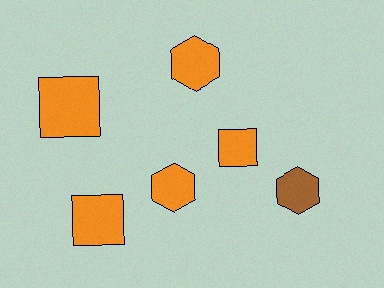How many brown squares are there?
There are no brown squares.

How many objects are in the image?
There are 6 objects.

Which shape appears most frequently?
Hexagon, with 3 objects.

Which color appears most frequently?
Orange, with 5 objects.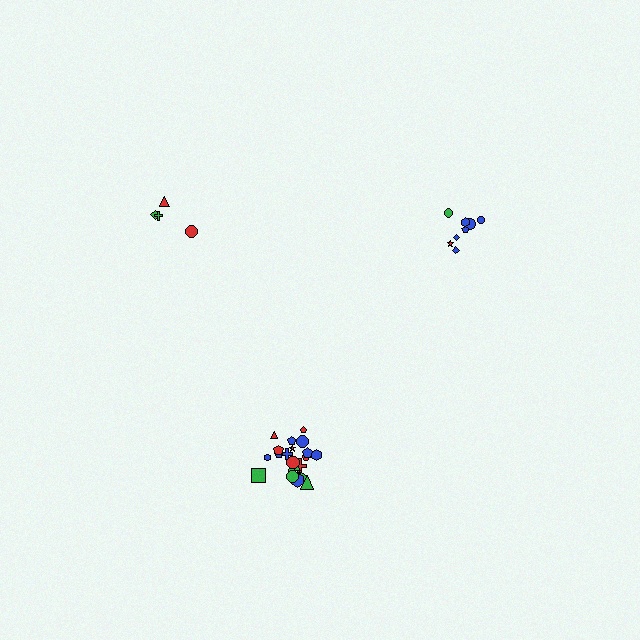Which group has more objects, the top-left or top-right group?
The top-right group.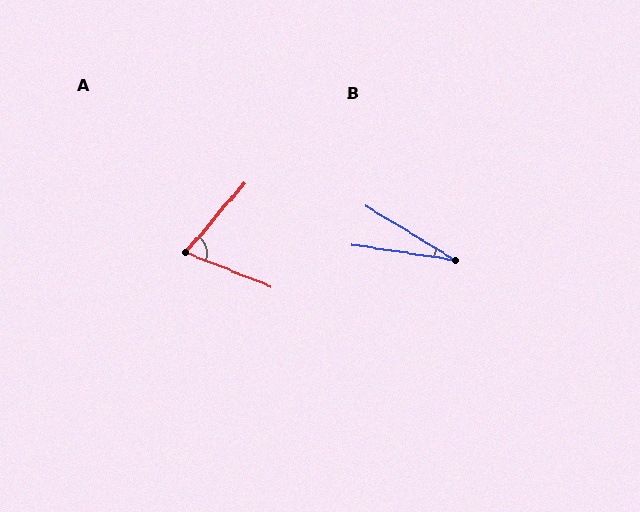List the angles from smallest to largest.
B (23°), A (71°).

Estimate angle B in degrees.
Approximately 23 degrees.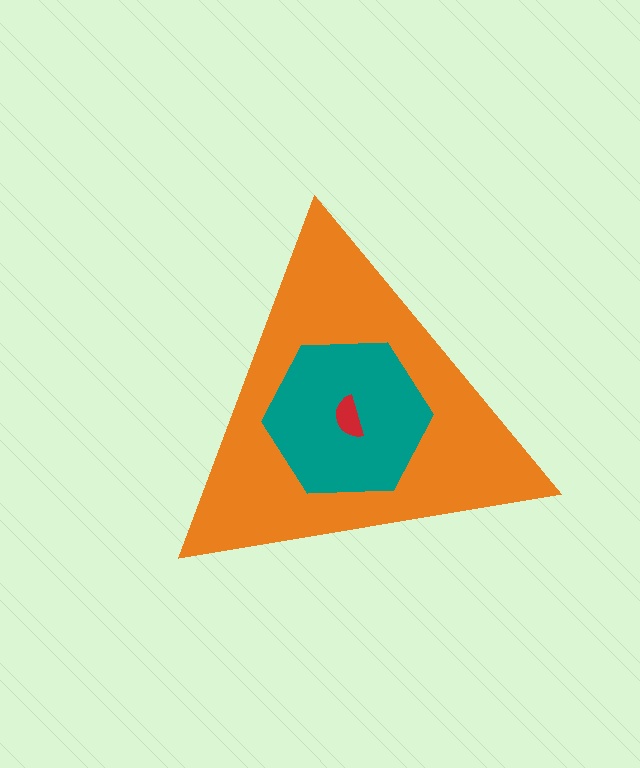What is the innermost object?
The red semicircle.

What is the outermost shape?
The orange triangle.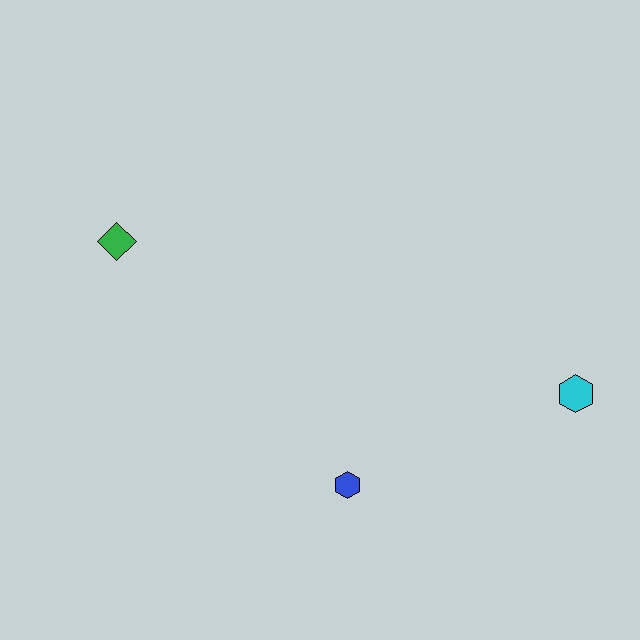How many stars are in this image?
There are no stars.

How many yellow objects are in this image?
There are no yellow objects.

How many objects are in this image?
There are 3 objects.